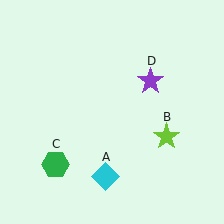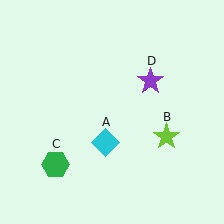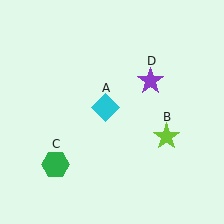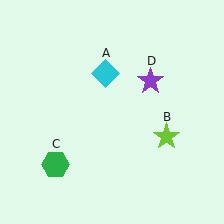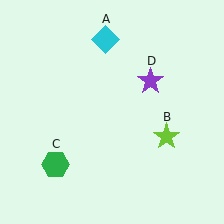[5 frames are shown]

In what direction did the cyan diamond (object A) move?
The cyan diamond (object A) moved up.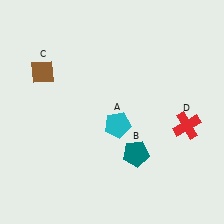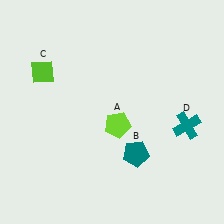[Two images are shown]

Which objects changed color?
A changed from cyan to lime. C changed from brown to lime. D changed from red to teal.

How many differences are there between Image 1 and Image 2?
There are 3 differences between the two images.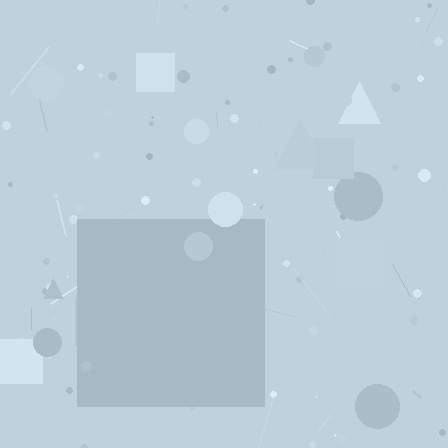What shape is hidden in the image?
A square is hidden in the image.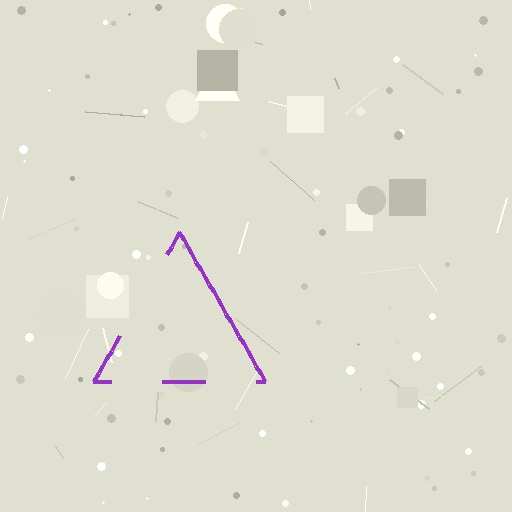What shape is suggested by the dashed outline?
The dashed outline suggests a triangle.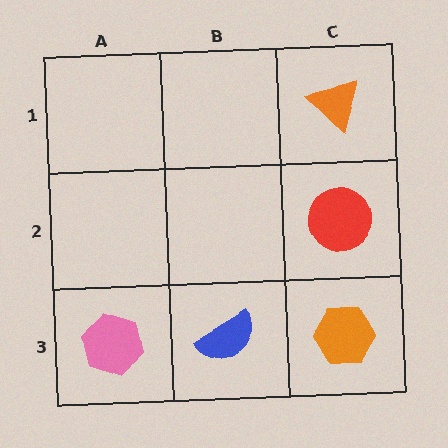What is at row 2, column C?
A red circle.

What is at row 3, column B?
A blue semicircle.